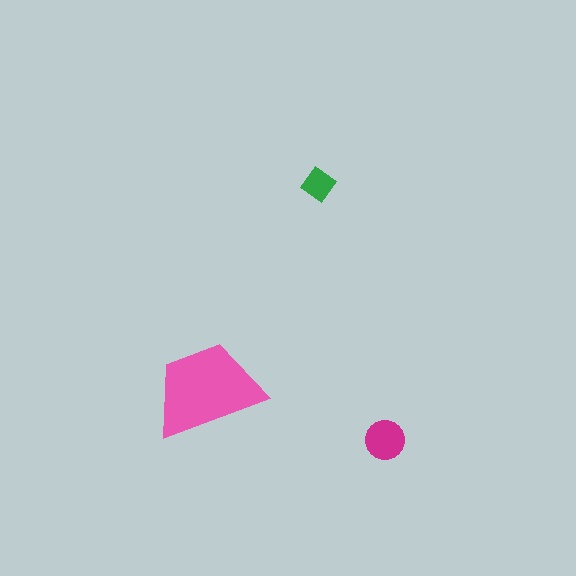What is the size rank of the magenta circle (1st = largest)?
2nd.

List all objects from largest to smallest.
The pink trapezoid, the magenta circle, the green diamond.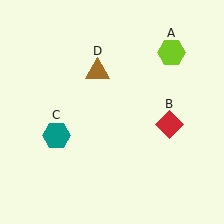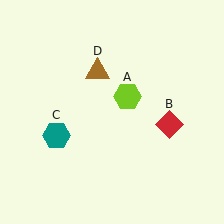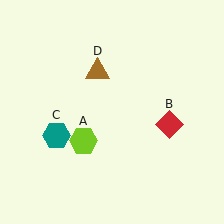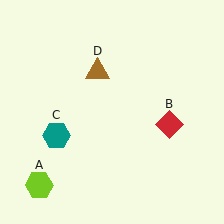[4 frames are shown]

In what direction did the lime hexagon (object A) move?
The lime hexagon (object A) moved down and to the left.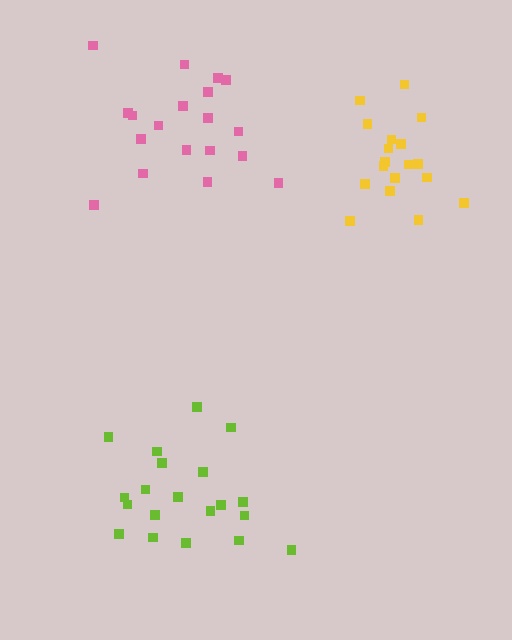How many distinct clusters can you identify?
There are 3 distinct clusters.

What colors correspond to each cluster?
The clusters are colored: lime, yellow, pink.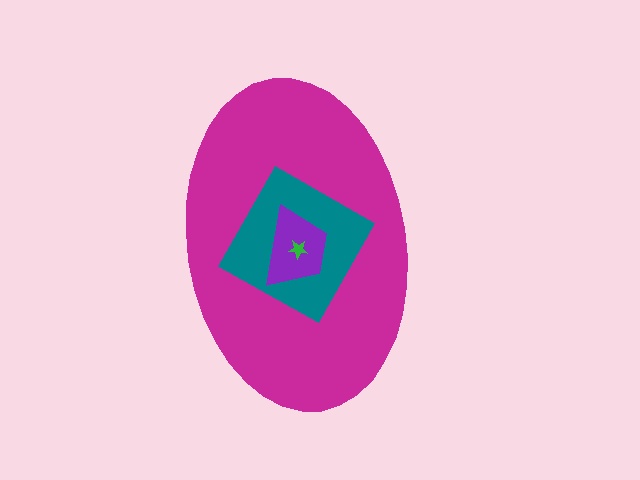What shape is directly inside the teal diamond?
The purple trapezoid.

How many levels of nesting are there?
4.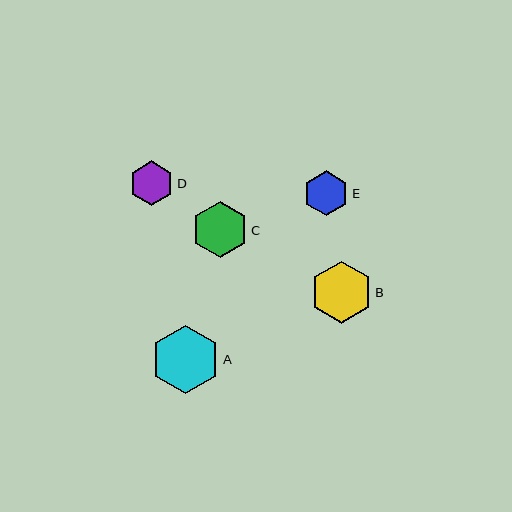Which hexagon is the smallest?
Hexagon D is the smallest with a size of approximately 45 pixels.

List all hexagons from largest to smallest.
From largest to smallest: A, B, C, E, D.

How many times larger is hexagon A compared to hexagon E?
Hexagon A is approximately 1.5 times the size of hexagon E.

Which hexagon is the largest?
Hexagon A is the largest with a size of approximately 69 pixels.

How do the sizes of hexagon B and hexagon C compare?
Hexagon B and hexagon C are approximately the same size.